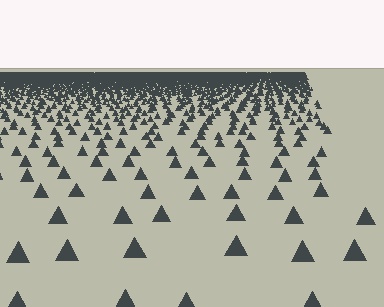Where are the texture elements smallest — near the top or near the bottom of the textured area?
Near the top.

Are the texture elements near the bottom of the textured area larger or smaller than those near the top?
Larger. Near the bottom, elements are closer to the viewer and appear at a bigger on-screen size.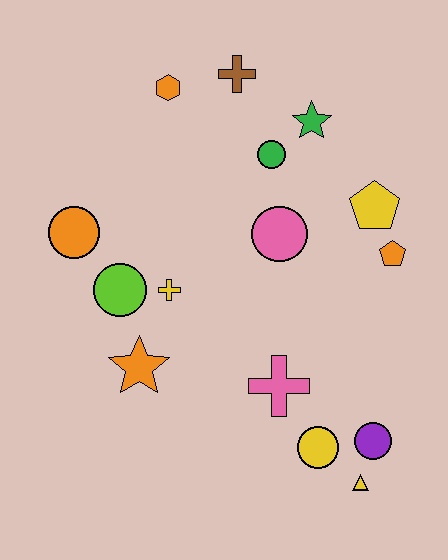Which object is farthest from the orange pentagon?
The orange circle is farthest from the orange pentagon.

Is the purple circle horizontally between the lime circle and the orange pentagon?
Yes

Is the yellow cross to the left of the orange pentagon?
Yes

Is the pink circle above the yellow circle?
Yes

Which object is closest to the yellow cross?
The lime circle is closest to the yellow cross.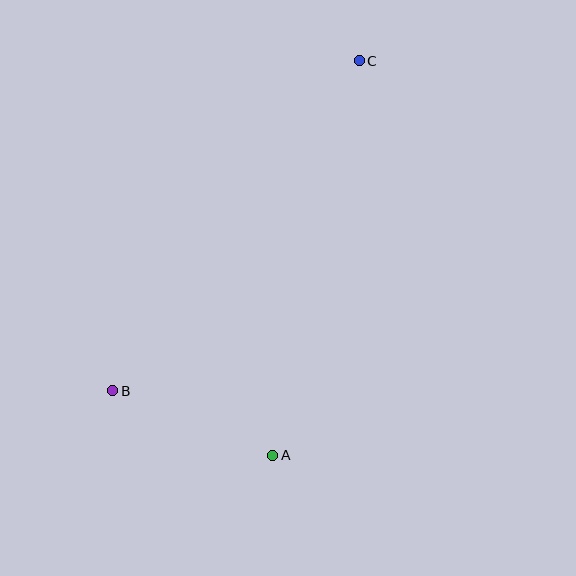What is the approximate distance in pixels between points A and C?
The distance between A and C is approximately 404 pixels.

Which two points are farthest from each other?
Points B and C are farthest from each other.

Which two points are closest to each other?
Points A and B are closest to each other.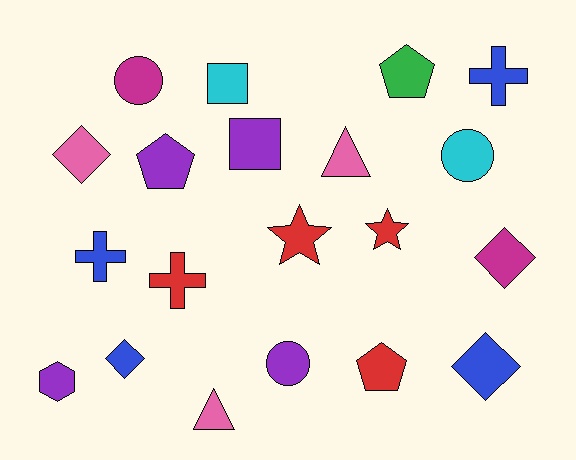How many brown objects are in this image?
There are no brown objects.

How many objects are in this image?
There are 20 objects.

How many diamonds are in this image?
There are 4 diamonds.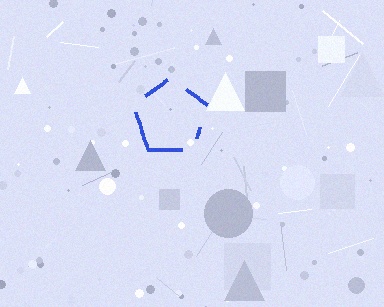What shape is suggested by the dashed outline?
The dashed outline suggests a pentagon.